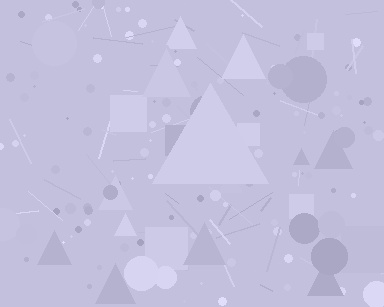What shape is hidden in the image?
A triangle is hidden in the image.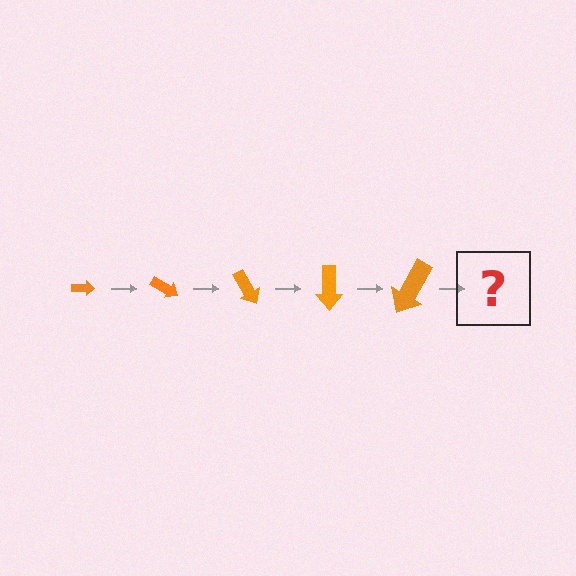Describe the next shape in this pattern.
It should be an arrow, larger than the previous one and rotated 150 degrees from the start.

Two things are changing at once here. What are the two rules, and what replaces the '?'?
The two rules are that the arrow grows larger each step and it rotates 30 degrees each step. The '?' should be an arrow, larger than the previous one and rotated 150 degrees from the start.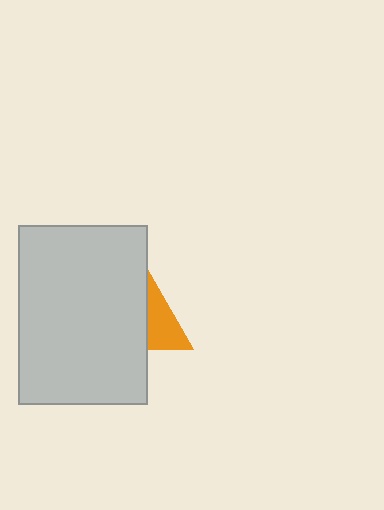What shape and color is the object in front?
The object in front is a light gray rectangle.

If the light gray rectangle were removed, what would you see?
You would see the complete orange triangle.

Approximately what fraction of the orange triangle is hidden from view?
Roughly 52% of the orange triangle is hidden behind the light gray rectangle.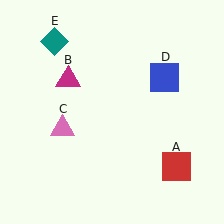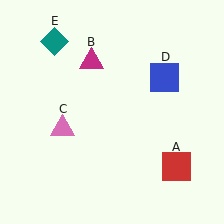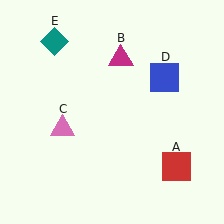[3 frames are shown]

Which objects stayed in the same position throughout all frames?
Red square (object A) and pink triangle (object C) and blue square (object D) and teal diamond (object E) remained stationary.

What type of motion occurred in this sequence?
The magenta triangle (object B) rotated clockwise around the center of the scene.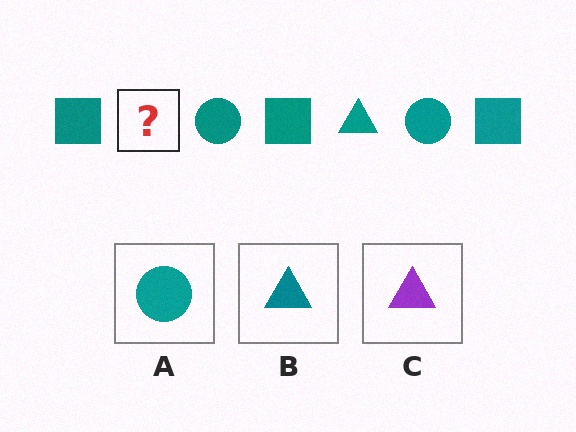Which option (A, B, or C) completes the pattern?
B.